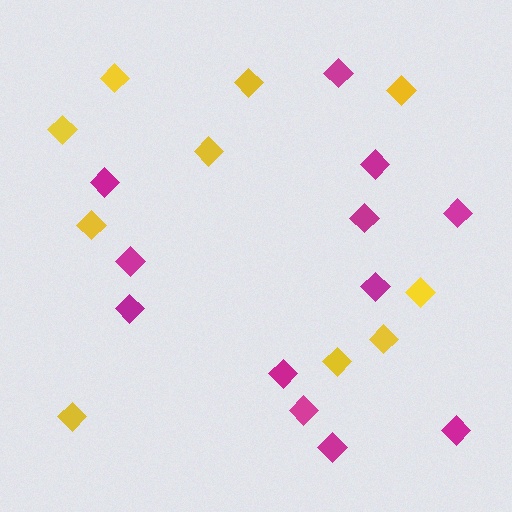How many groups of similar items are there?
There are 2 groups: one group of yellow diamonds (10) and one group of magenta diamonds (12).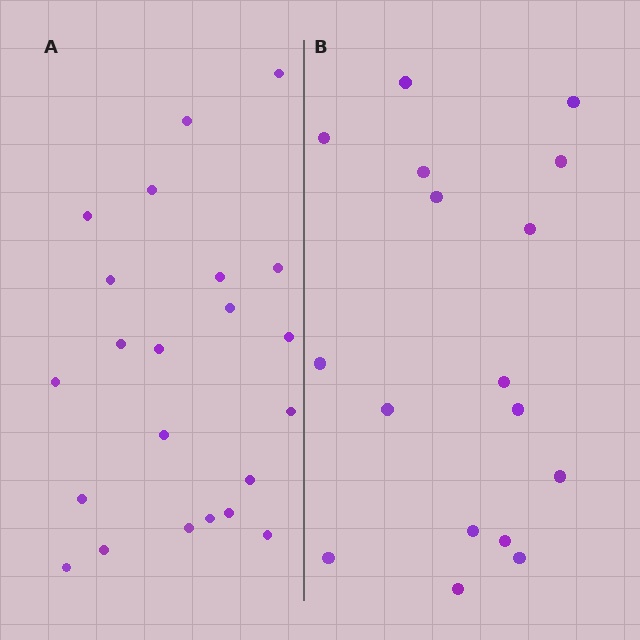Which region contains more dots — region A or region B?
Region A (the left region) has more dots.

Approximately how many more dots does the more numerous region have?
Region A has about 5 more dots than region B.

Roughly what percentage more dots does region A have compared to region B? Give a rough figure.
About 30% more.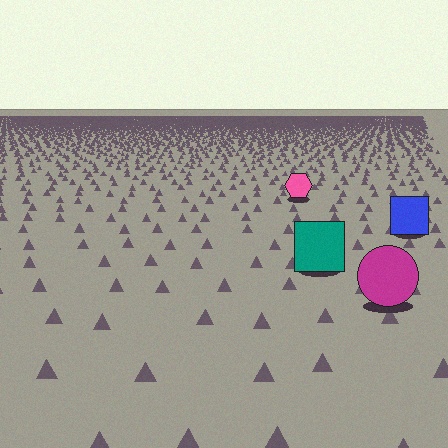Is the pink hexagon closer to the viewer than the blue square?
No. The blue square is closer — you can tell from the texture gradient: the ground texture is coarser near it.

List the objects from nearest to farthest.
From nearest to farthest: the magenta circle, the teal square, the blue square, the pink hexagon.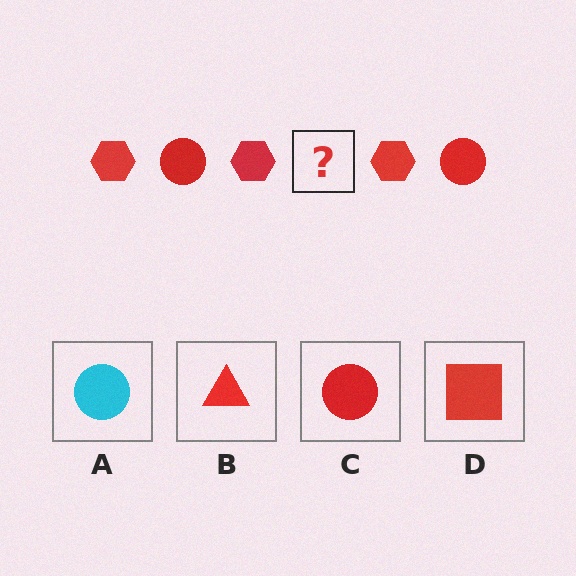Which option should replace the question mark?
Option C.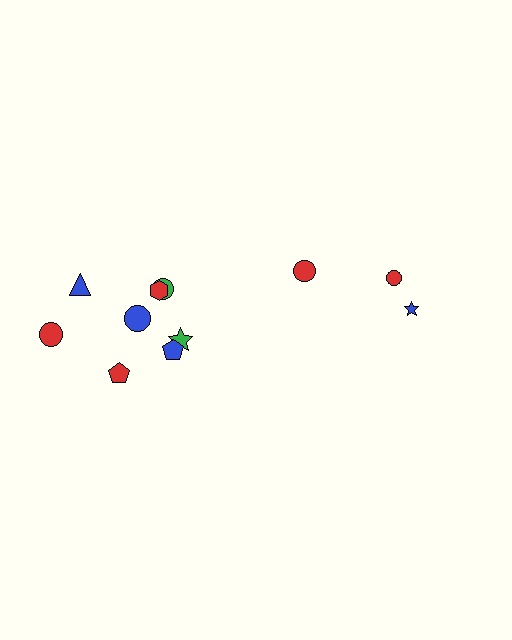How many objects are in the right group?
There are 3 objects.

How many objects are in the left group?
There are 8 objects.